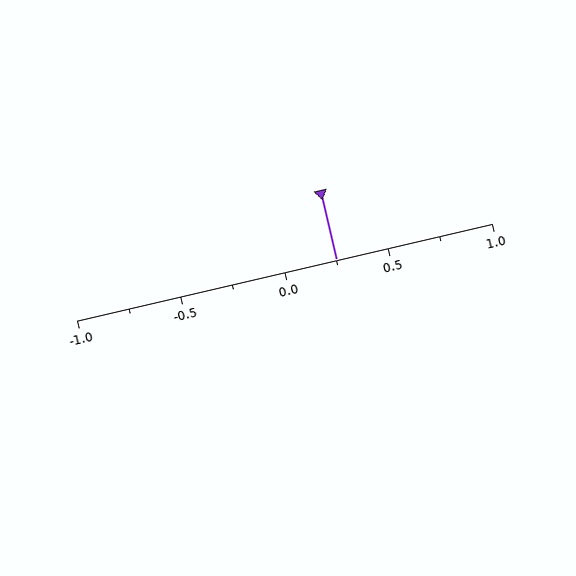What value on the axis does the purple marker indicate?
The marker indicates approximately 0.25.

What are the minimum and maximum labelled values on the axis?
The axis runs from -1.0 to 1.0.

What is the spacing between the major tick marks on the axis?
The major ticks are spaced 0.5 apart.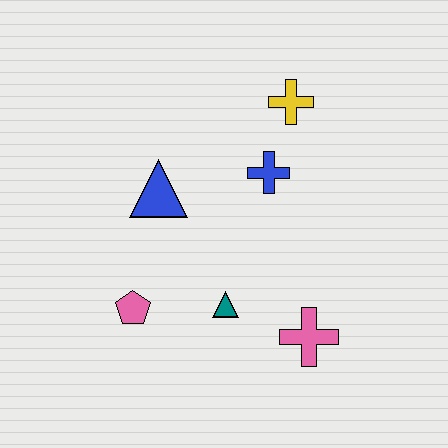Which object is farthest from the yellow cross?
The pink pentagon is farthest from the yellow cross.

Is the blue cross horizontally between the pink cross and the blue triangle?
Yes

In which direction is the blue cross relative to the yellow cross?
The blue cross is below the yellow cross.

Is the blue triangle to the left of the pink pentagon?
No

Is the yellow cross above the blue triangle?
Yes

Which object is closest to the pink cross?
The teal triangle is closest to the pink cross.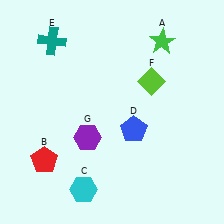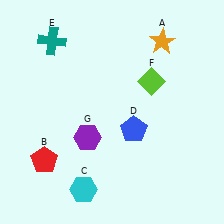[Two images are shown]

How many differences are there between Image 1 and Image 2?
There is 1 difference between the two images.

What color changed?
The star (A) changed from green in Image 1 to orange in Image 2.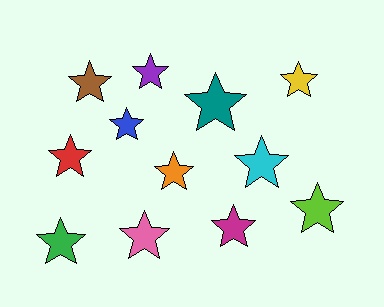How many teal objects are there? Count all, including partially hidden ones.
There is 1 teal object.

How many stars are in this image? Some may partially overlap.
There are 12 stars.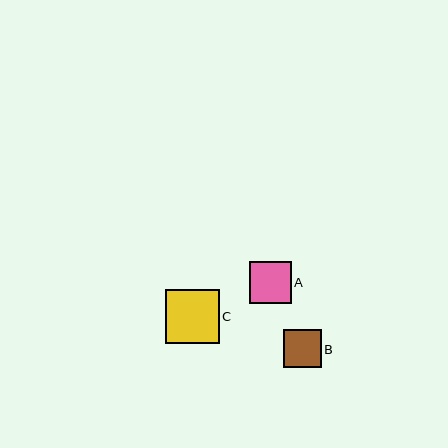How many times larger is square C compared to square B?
Square C is approximately 1.4 times the size of square B.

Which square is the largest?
Square C is the largest with a size of approximately 54 pixels.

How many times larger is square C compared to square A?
Square C is approximately 1.3 times the size of square A.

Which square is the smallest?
Square B is the smallest with a size of approximately 38 pixels.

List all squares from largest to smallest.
From largest to smallest: C, A, B.